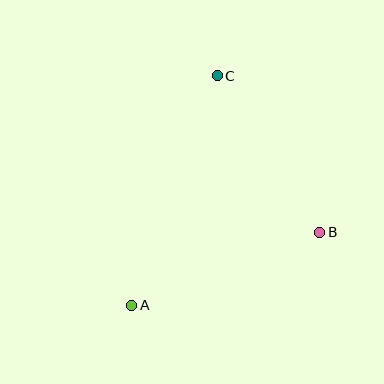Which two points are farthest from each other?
Points A and C are farthest from each other.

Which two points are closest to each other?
Points B and C are closest to each other.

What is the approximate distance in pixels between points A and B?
The distance between A and B is approximately 202 pixels.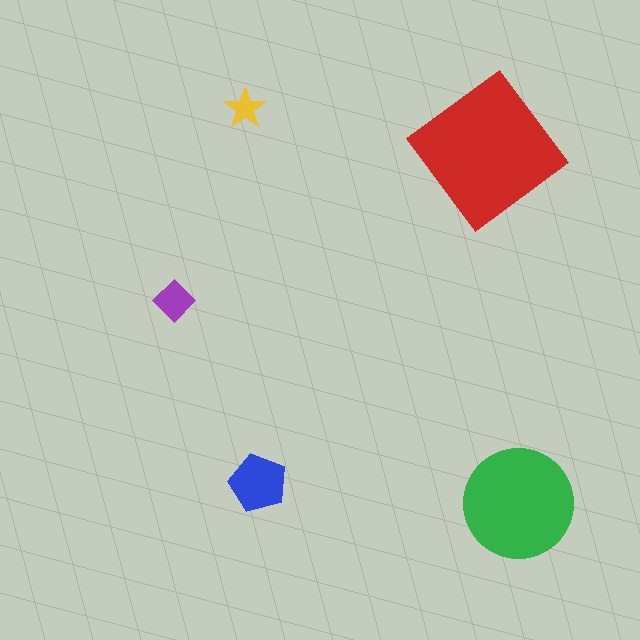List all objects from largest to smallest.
The red diamond, the green circle, the blue pentagon, the purple diamond, the yellow star.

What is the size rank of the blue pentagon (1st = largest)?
3rd.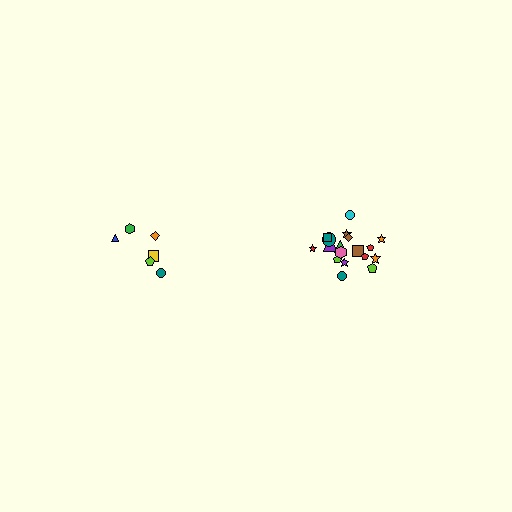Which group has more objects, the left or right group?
The right group.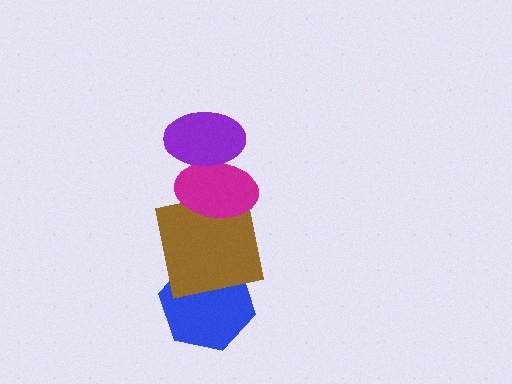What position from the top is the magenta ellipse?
The magenta ellipse is 2nd from the top.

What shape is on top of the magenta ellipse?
The purple ellipse is on top of the magenta ellipse.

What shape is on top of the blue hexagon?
The brown square is on top of the blue hexagon.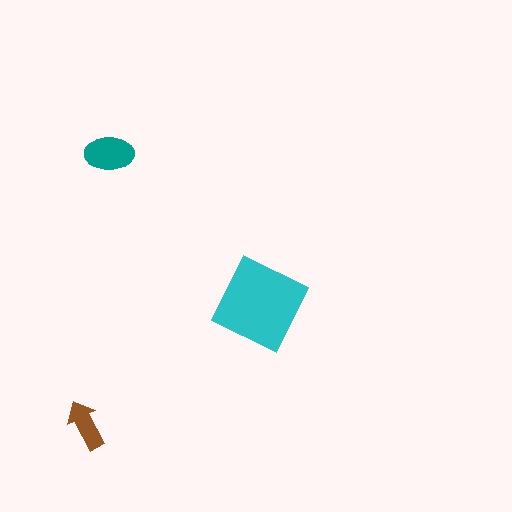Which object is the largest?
The cyan diamond.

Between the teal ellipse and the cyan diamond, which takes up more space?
The cyan diamond.